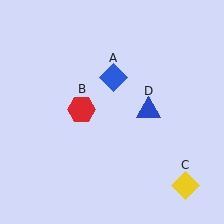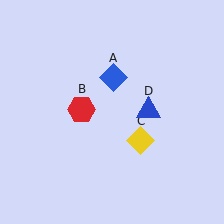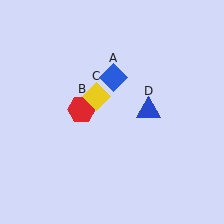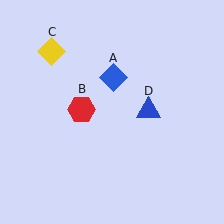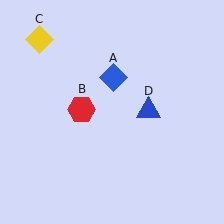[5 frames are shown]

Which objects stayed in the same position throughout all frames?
Blue diamond (object A) and red hexagon (object B) and blue triangle (object D) remained stationary.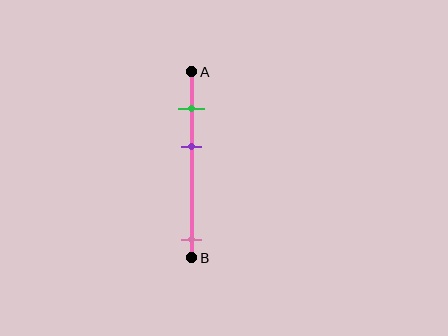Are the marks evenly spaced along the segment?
No, the marks are not evenly spaced.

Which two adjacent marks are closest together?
The green and purple marks are the closest adjacent pair.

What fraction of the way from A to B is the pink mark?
The pink mark is approximately 90% (0.9) of the way from A to B.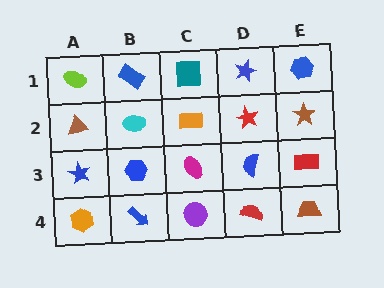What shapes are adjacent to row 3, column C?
An orange rectangle (row 2, column C), a purple circle (row 4, column C), a blue hexagon (row 3, column B), a blue semicircle (row 3, column D).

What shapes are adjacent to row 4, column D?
A blue semicircle (row 3, column D), a purple circle (row 4, column C), a brown trapezoid (row 4, column E).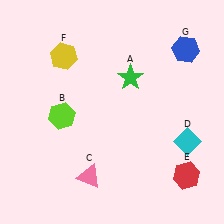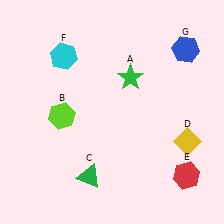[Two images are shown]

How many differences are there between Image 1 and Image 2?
There are 3 differences between the two images.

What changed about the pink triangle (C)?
In Image 1, C is pink. In Image 2, it changed to green.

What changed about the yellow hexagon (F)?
In Image 1, F is yellow. In Image 2, it changed to cyan.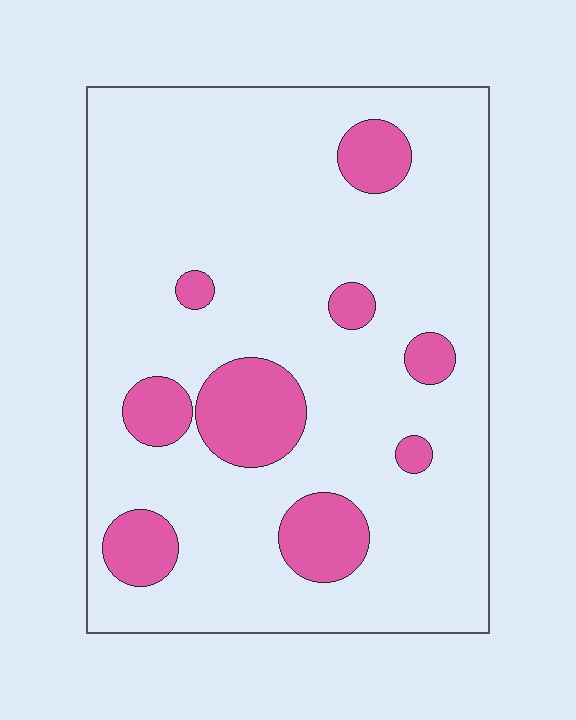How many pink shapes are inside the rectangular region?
9.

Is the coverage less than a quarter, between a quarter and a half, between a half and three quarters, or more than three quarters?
Less than a quarter.